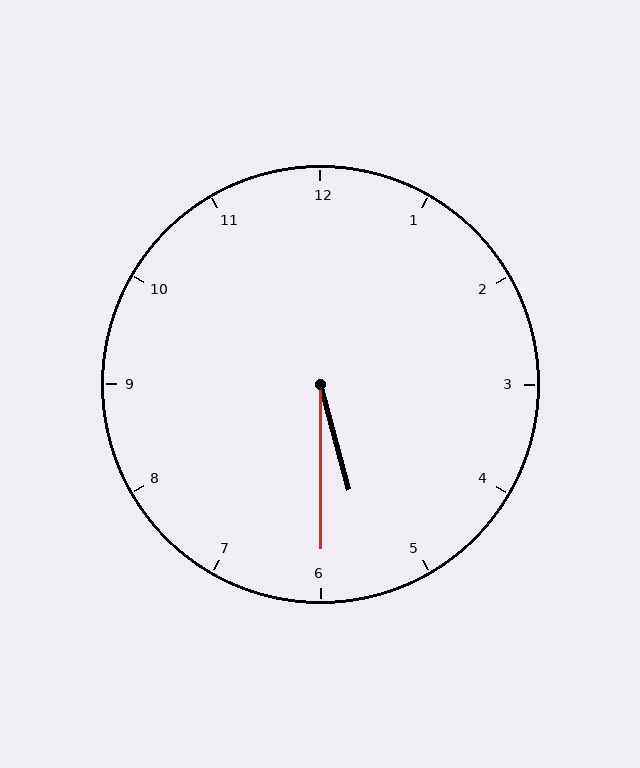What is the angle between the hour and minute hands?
Approximately 15 degrees.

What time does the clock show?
5:30.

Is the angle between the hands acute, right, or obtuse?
It is acute.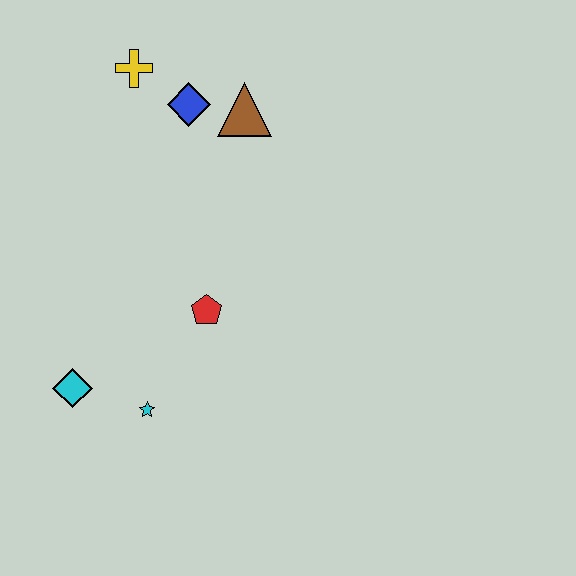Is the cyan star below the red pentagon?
Yes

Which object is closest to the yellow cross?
The blue diamond is closest to the yellow cross.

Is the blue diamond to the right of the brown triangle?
No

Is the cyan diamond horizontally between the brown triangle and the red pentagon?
No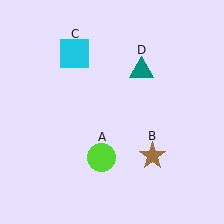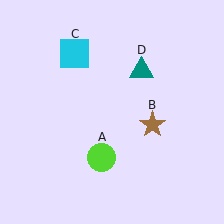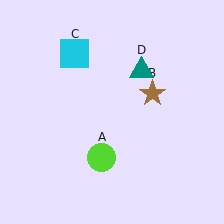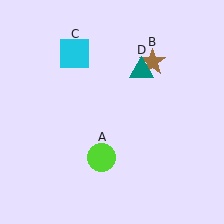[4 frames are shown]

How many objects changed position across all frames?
1 object changed position: brown star (object B).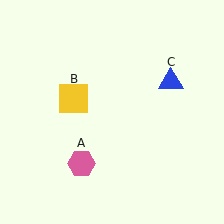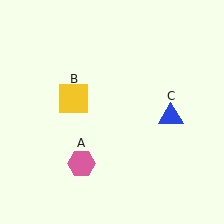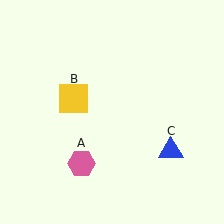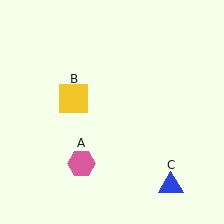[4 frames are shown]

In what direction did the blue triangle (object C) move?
The blue triangle (object C) moved down.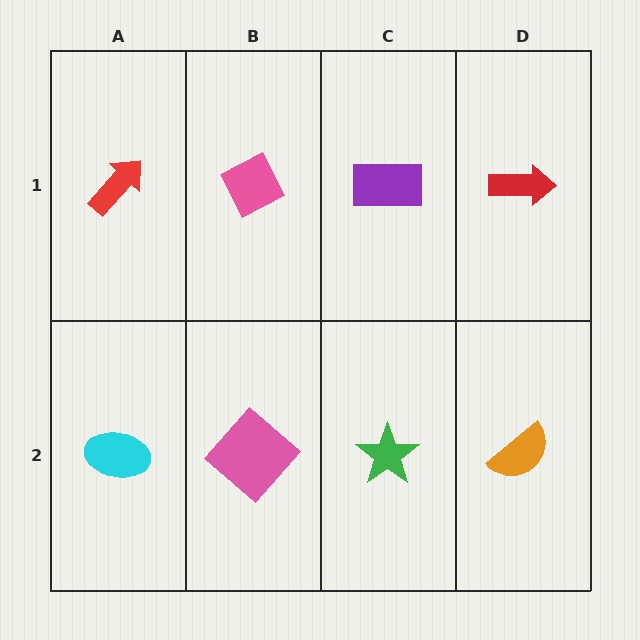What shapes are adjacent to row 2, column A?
A red arrow (row 1, column A), a pink diamond (row 2, column B).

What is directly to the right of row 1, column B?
A purple rectangle.